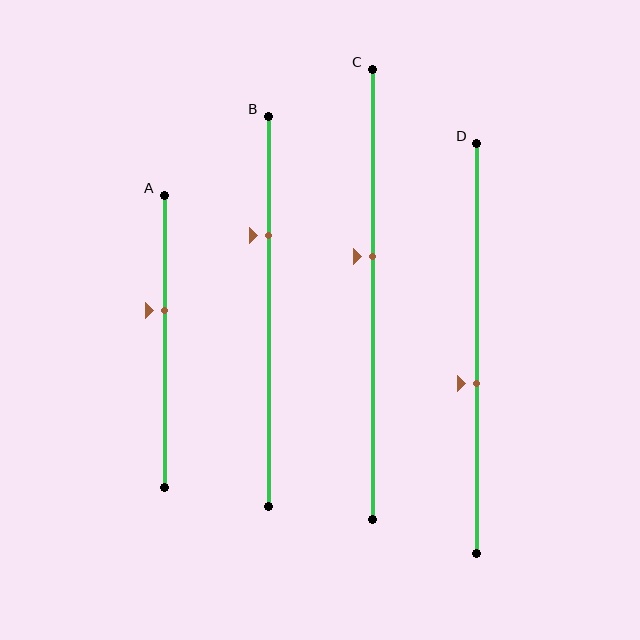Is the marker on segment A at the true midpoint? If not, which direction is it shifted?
No, the marker on segment A is shifted upward by about 11% of the segment length.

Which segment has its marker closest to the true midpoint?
Segment C has its marker closest to the true midpoint.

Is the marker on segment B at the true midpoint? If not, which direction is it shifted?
No, the marker on segment B is shifted upward by about 19% of the segment length.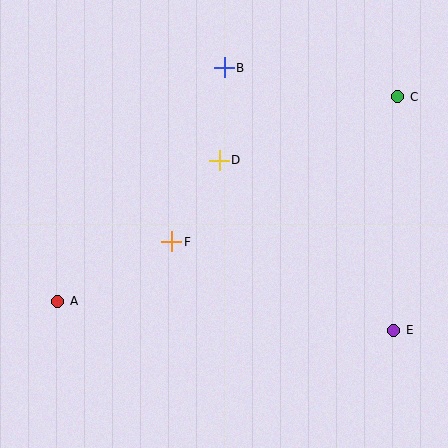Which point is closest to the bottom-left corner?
Point A is closest to the bottom-left corner.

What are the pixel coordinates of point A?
Point A is at (58, 301).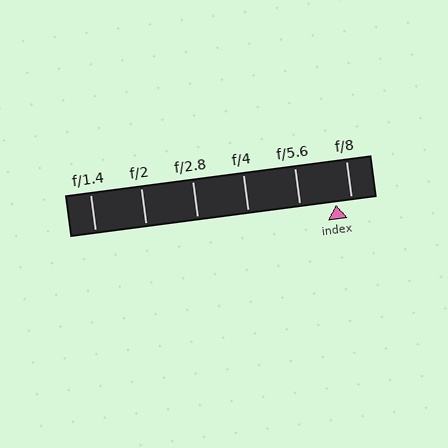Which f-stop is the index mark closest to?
The index mark is closest to f/8.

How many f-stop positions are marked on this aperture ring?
There are 6 f-stop positions marked.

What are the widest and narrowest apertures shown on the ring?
The widest aperture shown is f/1.4 and the narrowest is f/8.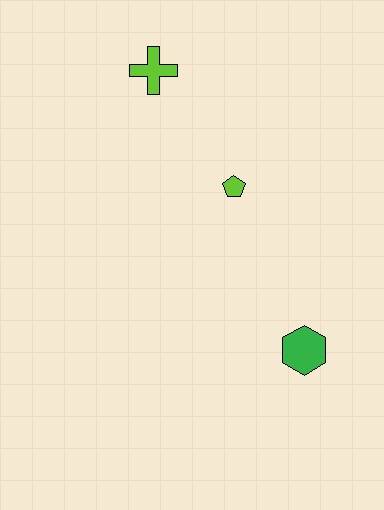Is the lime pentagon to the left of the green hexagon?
Yes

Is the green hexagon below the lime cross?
Yes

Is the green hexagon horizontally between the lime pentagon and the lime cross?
No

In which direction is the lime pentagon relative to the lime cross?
The lime pentagon is below the lime cross.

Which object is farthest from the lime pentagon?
The green hexagon is farthest from the lime pentagon.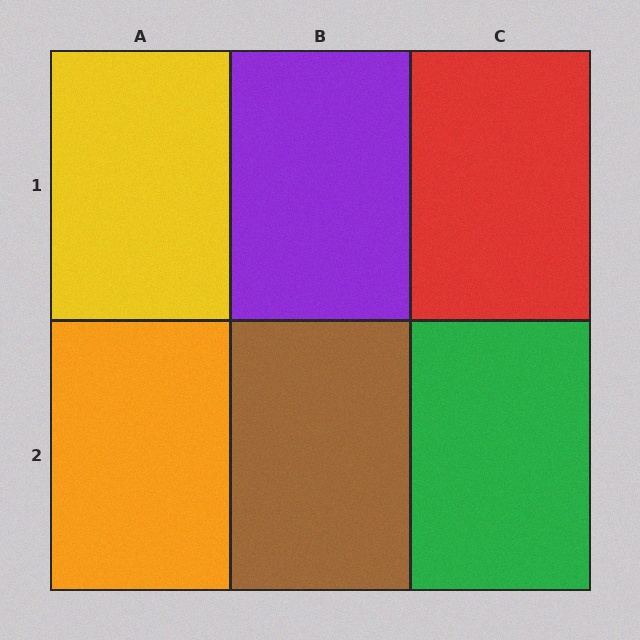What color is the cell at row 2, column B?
Brown.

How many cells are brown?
1 cell is brown.